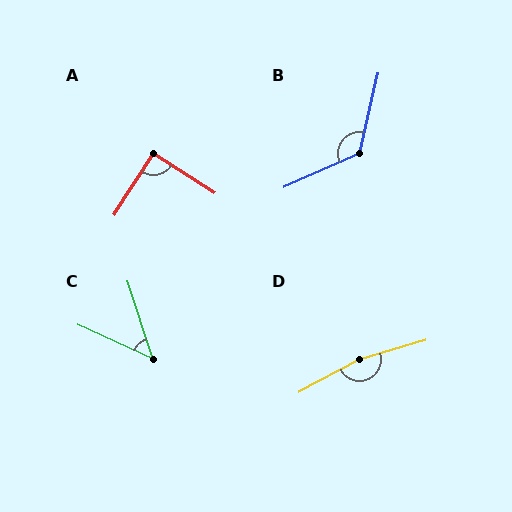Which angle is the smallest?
C, at approximately 47 degrees.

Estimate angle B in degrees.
Approximately 127 degrees.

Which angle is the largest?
D, at approximately 168 degrees.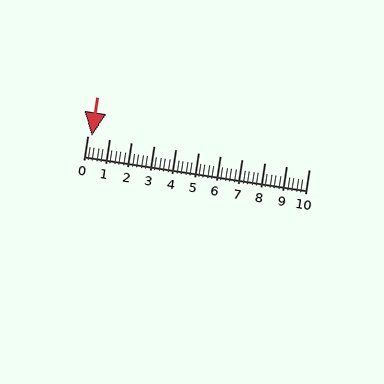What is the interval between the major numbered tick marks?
The major tick marks are spaced 1 units apart.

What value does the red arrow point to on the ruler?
The red arrow points to approximately 0.2.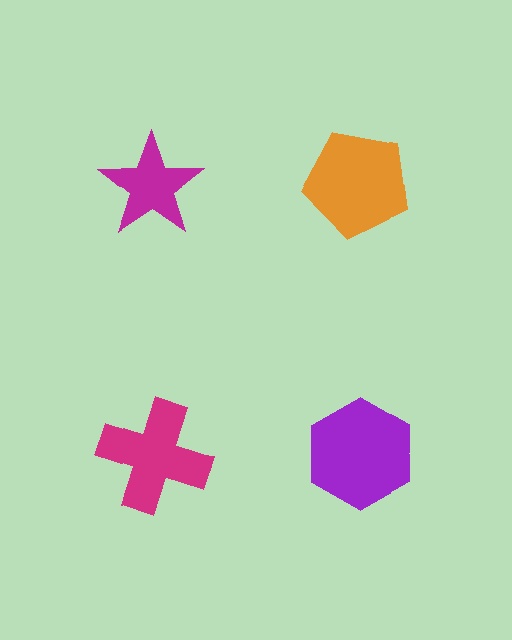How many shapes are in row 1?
2 shapes.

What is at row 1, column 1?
A magenta star.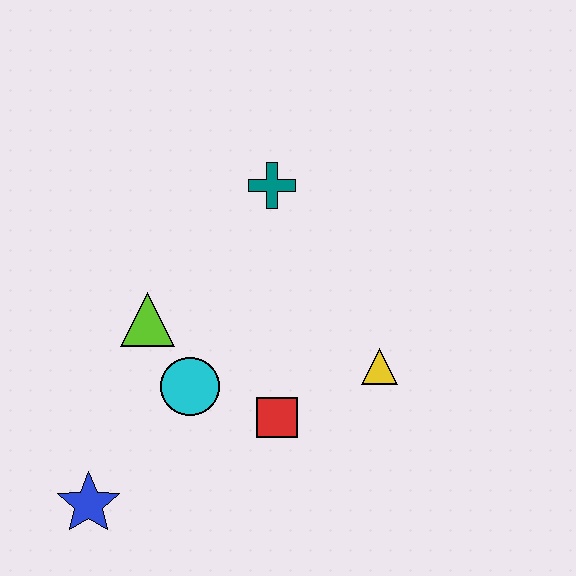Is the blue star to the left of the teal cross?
Yes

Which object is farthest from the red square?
The teal cross is farthest from the red square.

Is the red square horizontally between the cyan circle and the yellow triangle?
Yes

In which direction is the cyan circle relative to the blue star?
The cyan circle is above the blue star.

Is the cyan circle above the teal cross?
No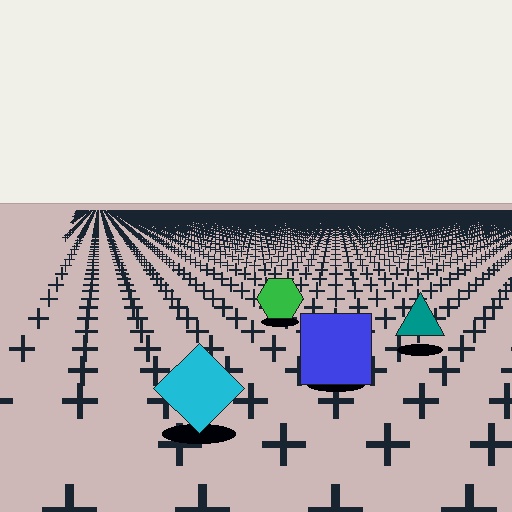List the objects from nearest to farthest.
From nearest to farthest: the cyan diamond, the blue square, the teal triangle, the green hexagon.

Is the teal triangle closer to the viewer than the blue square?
No. The blue square is closer — you can tell from the texture gradient: the ground texture is coarser near it.